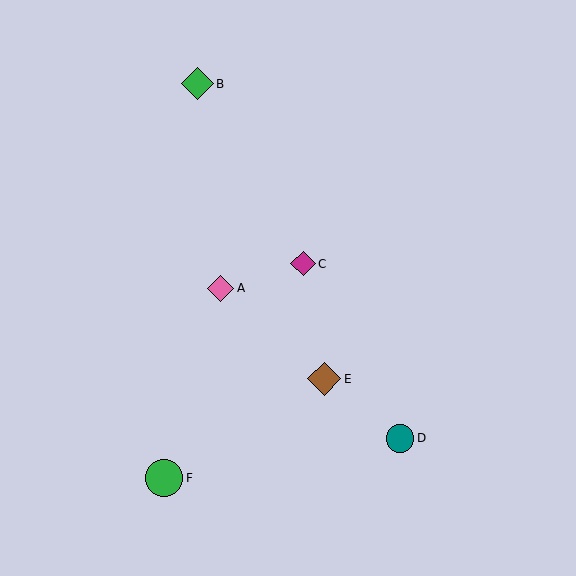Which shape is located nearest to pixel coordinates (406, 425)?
The teal circle (labeled D) at (400, 438) is nearest to that location.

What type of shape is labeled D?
Shape D is a teal circle.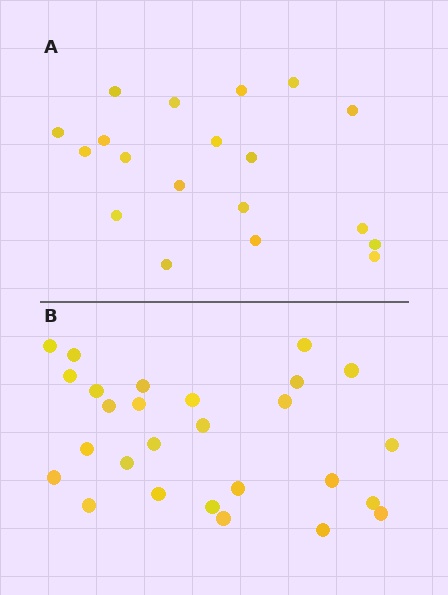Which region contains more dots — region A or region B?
Region B (the bottom region) has more dots.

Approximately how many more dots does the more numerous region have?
Region B has roughly 8 or so more dots than region A.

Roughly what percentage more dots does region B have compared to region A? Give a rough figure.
About 40% more.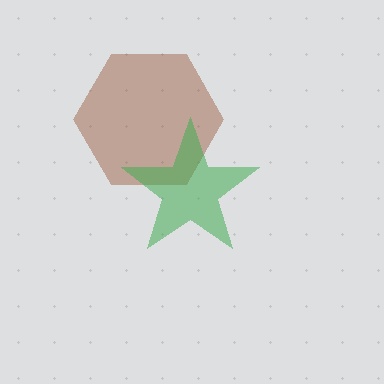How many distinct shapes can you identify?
There are 2 distinct shapes: a brown hexagon, a green star.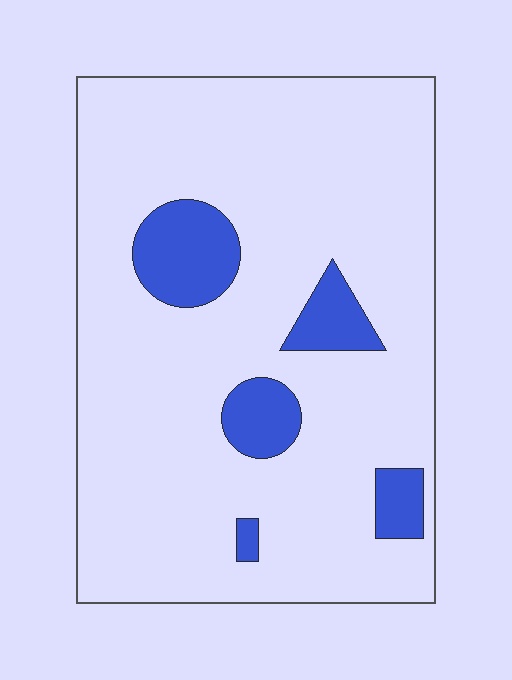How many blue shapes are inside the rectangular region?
5.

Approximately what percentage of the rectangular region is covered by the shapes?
Approximately 15%.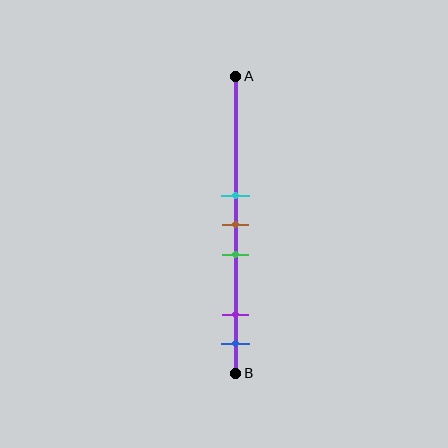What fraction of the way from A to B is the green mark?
The green mark is approximately 60% (0.6) of the way from A to B.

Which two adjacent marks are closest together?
The cyan and brown marks are the closest adjacent pair.